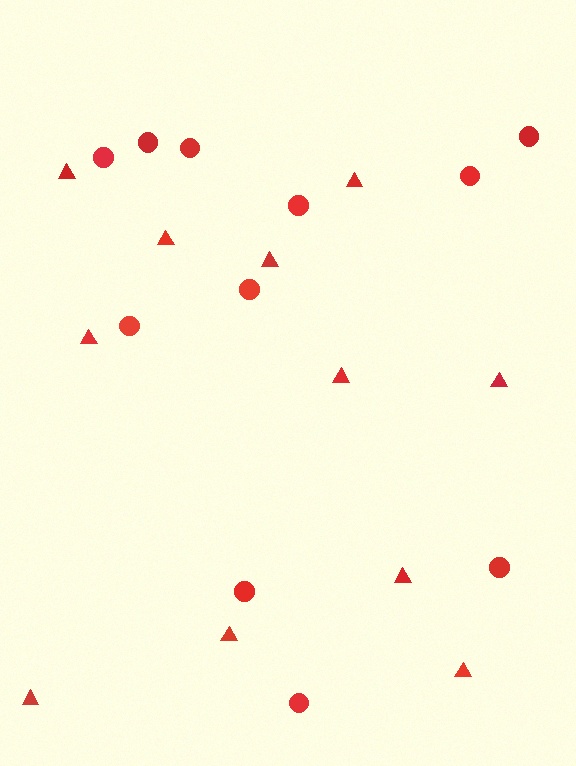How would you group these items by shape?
There are 2 groups: one group of circles (11) and one group of triangles (11).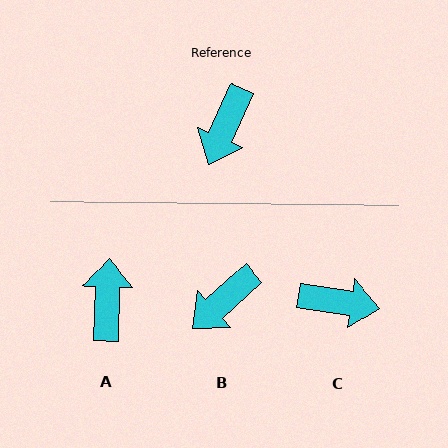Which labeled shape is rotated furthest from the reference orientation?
A, about 158 degrees away.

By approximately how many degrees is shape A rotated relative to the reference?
Approximately 158 degrees clockwise.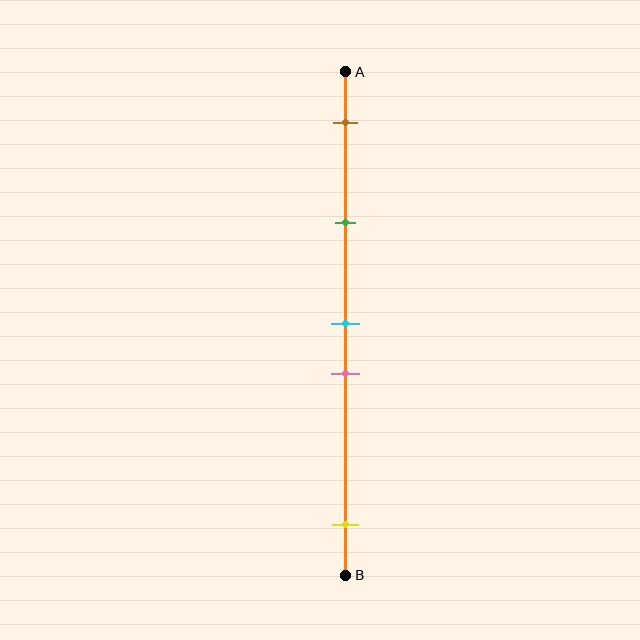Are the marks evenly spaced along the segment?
No, the marks are not evenly spaced.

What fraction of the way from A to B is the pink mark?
The pink mark is approximately 60% (0.6) of the way from A to B.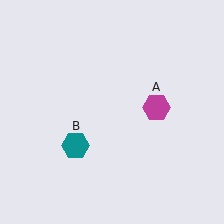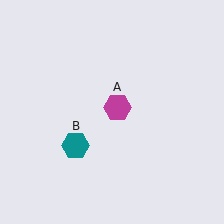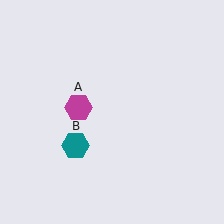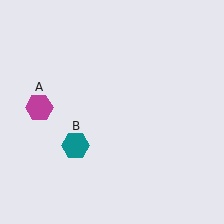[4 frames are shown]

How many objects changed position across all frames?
1 object changed position: magenta hexagon (object A).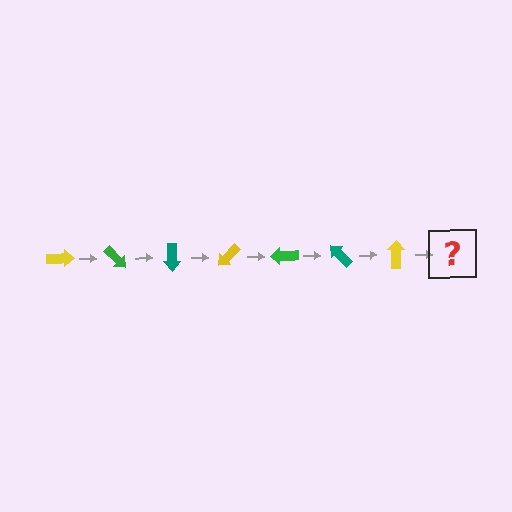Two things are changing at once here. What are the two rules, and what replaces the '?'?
The two rules are that it rotates 45 degrees each step and the color cycles through yellow, green, and teal. The '?' should be a green arrow, rotated 315 degrees from the start.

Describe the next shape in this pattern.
It should be a green arrow, rotated 315 degrees from the start.